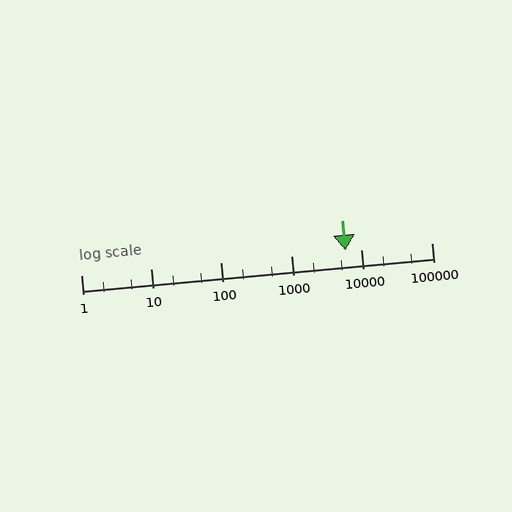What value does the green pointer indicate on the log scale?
The pointer indicates approximately 6000.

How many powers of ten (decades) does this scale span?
The scale spans 5 decades, from 1 to 100000.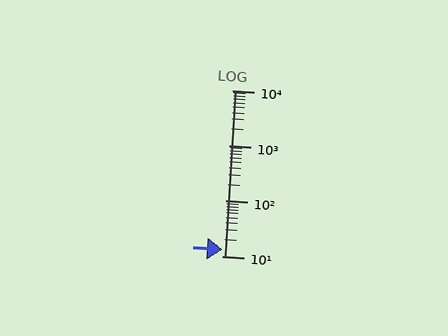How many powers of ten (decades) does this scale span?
The scale spans 3 decades, from 10 to 10000.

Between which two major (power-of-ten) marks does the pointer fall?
The pointer is between 10 and 100.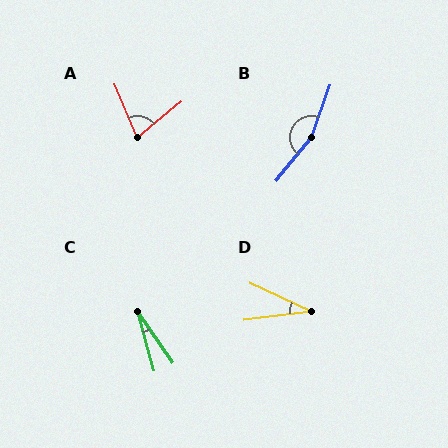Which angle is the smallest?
C, at approximately 19 degrees.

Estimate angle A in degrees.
Approximately 73 degrees.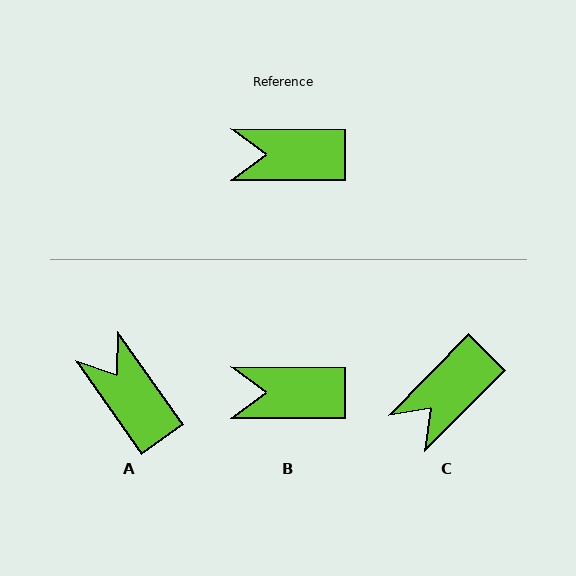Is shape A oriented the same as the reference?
No, it is off by about 55 degrees.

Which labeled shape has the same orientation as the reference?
B.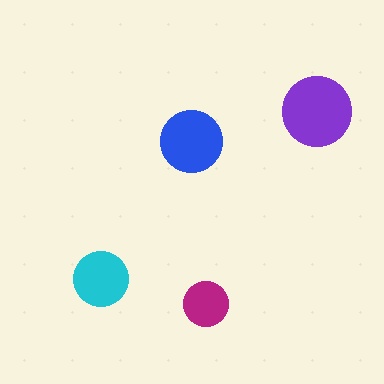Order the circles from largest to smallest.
the purple one, the blue one, the cyan one, the magenta one.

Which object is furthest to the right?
The purple circle is rightmost.